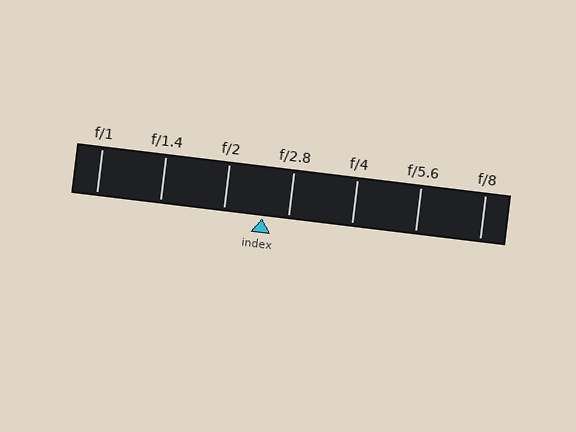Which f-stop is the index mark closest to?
The index mark is closest to f/2.8.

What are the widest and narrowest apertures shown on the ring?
The widest aperture shown is f/1 and the narrowest is f/8.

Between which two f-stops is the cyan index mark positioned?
The index mark is between f/2 and f/2.8.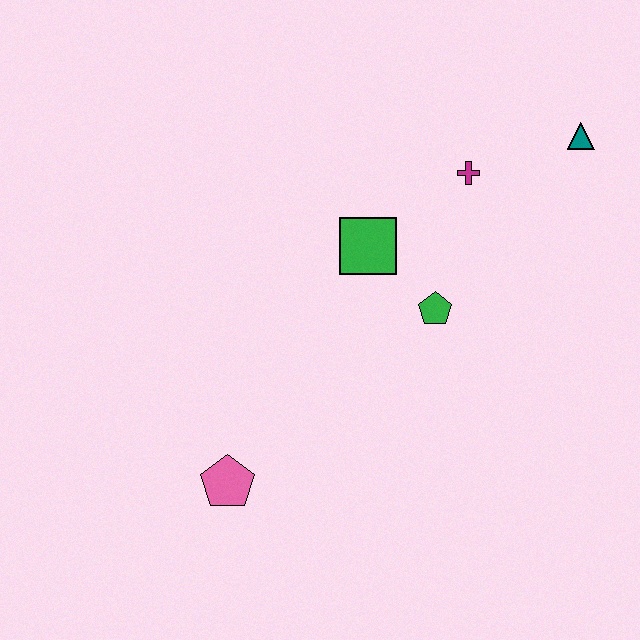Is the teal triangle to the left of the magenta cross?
No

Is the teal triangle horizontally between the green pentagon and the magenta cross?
No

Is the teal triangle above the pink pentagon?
Yes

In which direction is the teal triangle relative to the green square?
The teal triangle is to the right of the green square.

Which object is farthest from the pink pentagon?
The teal triangle is farthest from the pink pentagon.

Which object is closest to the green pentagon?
The green square is closest to the green pentagon.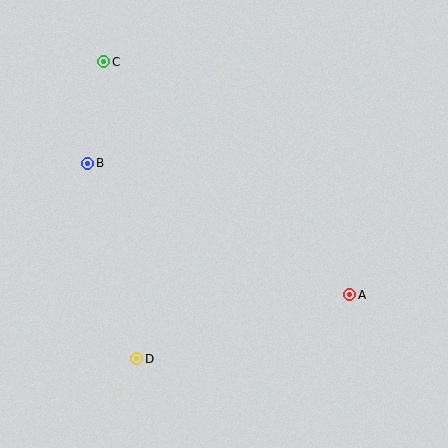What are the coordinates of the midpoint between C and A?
The midpoint between C and A is at (226, 178).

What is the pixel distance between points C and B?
The distance between C and B is 103 pixels.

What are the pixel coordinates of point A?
Point A is at (349, 294).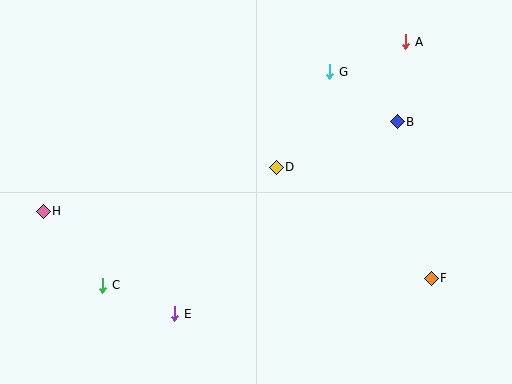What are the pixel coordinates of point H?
Point H is at (43, 211).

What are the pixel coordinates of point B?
Point B is at (397, 122).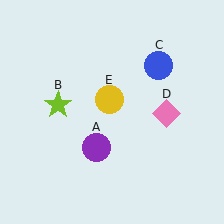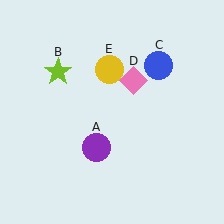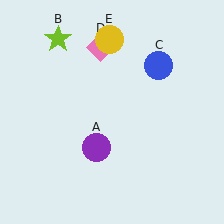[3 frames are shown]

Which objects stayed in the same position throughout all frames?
Purple circle (object A) and blue circle (object C) remained stationary.